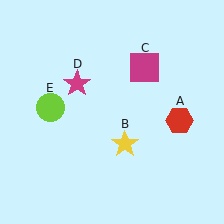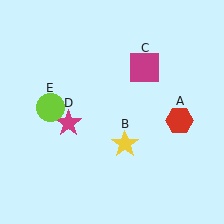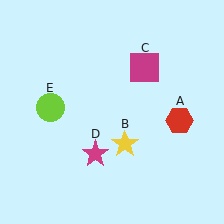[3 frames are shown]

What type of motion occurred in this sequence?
The magenta star (object D) rotated counterclockwise around the center of the scene.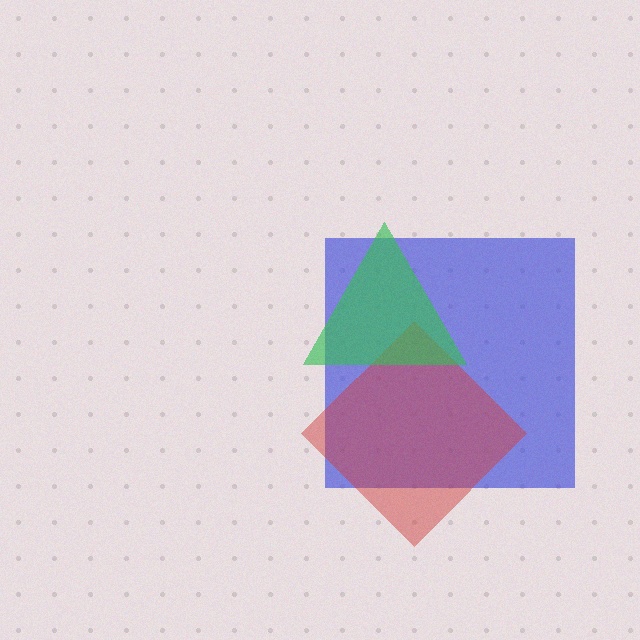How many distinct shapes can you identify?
There are 3 distinct shapes: a blue square, a red diamond, a green triangle.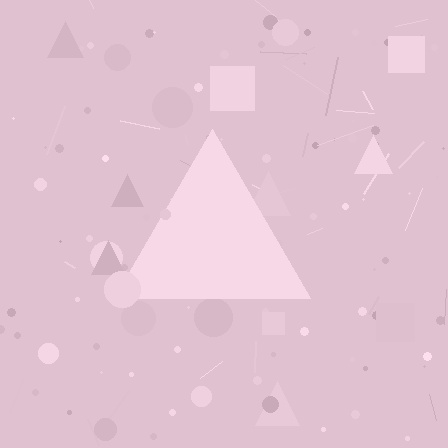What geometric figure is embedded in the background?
A triangle is embedded in the background.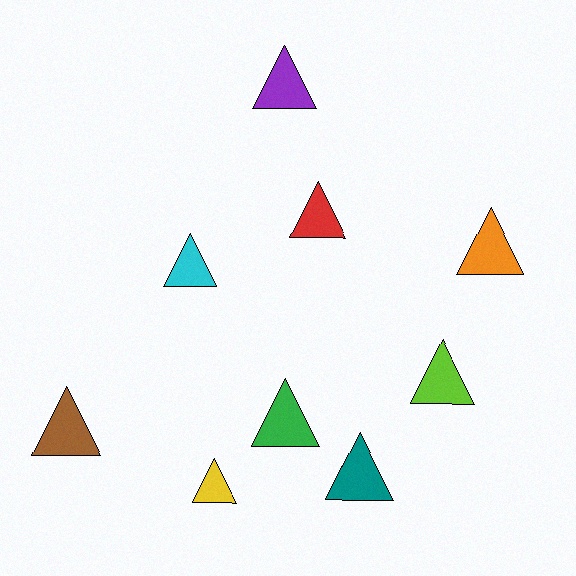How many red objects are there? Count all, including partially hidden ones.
There is 1 red object.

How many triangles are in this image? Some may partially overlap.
There are 9 triangles.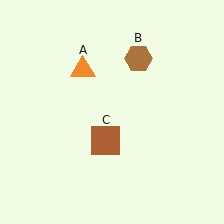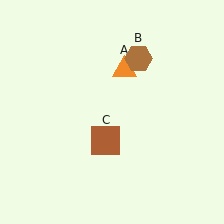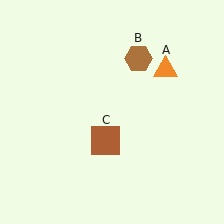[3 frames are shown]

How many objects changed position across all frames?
1 object changed position: orange triangle (object A).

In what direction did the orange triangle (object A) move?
The orange triangle (object A) moved right.